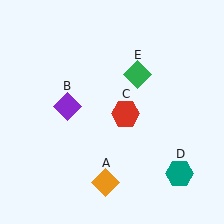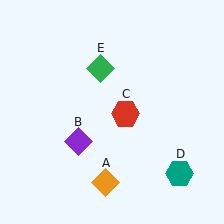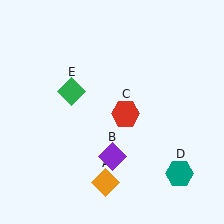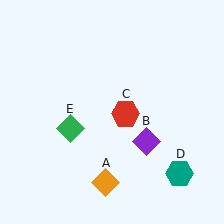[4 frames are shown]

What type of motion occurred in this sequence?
The purple diamond (object B), green diamond (object E) rotated counterclockwise around the center of the scene.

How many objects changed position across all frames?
2 objects changed position: purple diamond (object B), green diamond (object E).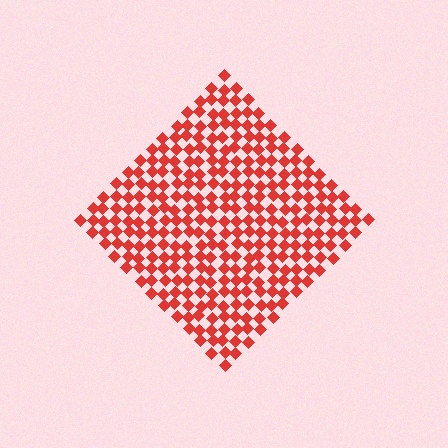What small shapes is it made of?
It is made of small diamonds.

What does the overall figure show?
The overall figure shows a diamond.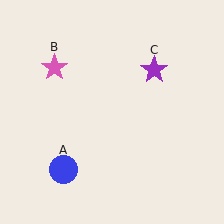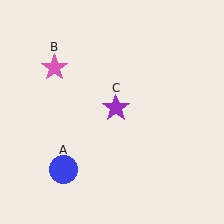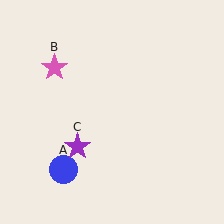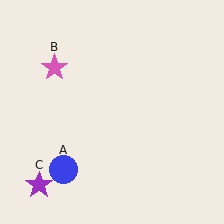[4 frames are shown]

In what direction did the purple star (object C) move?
The purple star (object C) moved down and to the left.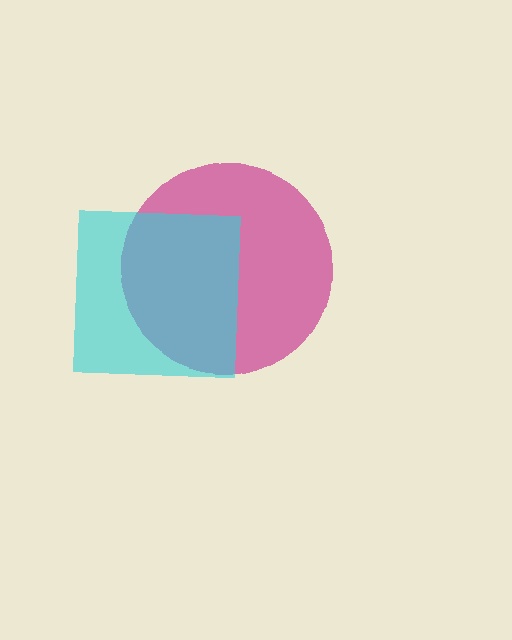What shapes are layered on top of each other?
The layered shapes are: a magenta circle, a cyan square.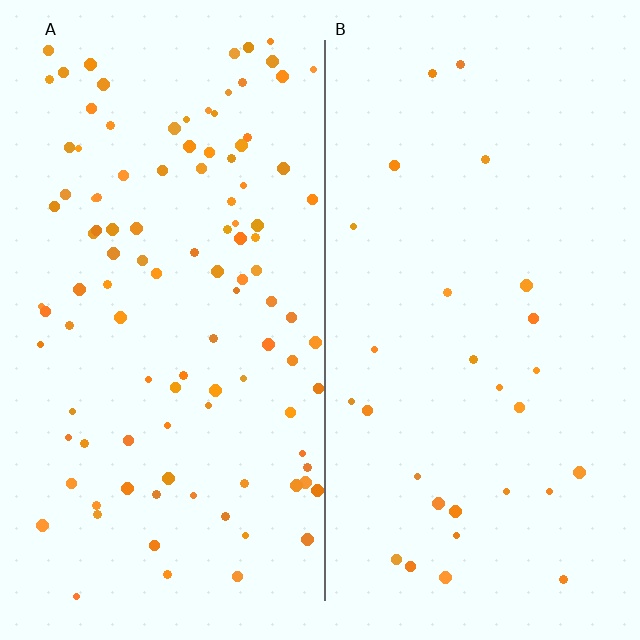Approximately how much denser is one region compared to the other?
Approximately 3.7× — region A over region B.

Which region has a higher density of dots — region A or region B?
A (the left).